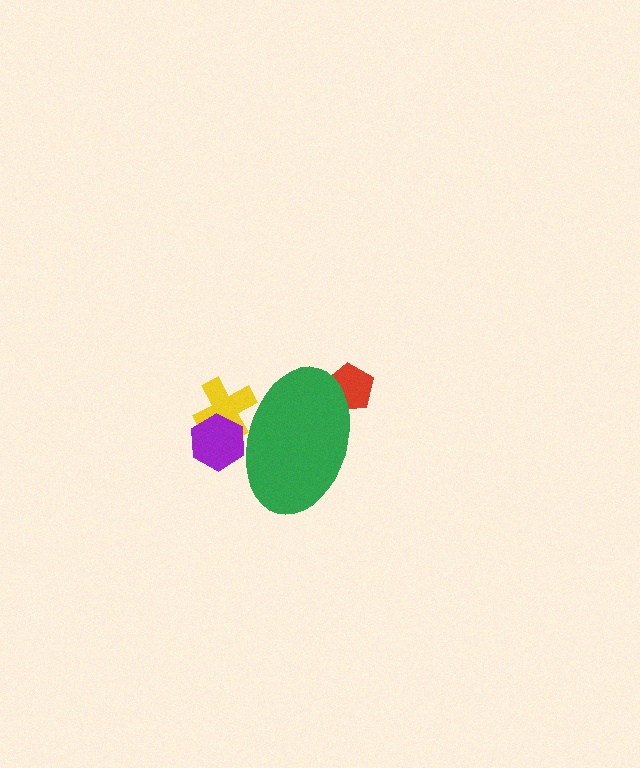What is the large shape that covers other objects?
A green ellipse.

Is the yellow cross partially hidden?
Yes, the yellow cross is partially hidden behind the green ellipse.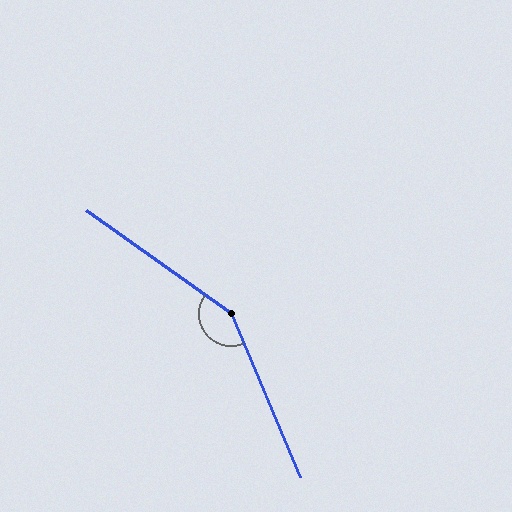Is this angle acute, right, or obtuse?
It is obtuse.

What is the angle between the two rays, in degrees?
Approximately 149 degrees.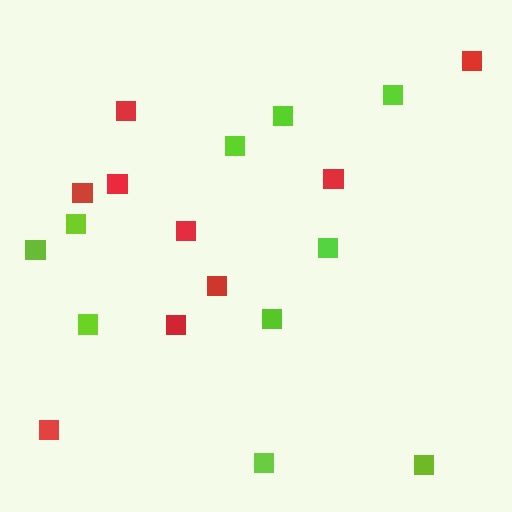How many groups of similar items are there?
There are 2 groups: one group of red squares (9) and one group of lime squares (10).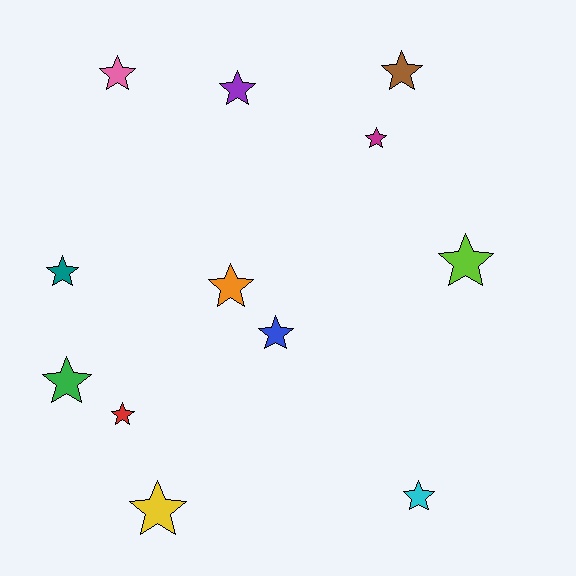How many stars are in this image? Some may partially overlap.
There are 12 stars.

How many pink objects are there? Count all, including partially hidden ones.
There is 1 pink object.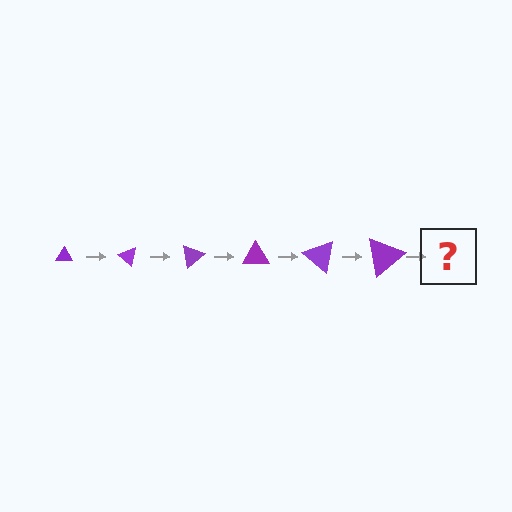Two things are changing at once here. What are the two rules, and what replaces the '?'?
The two rules are that the triangle grows larger each step and it rotates 40 degrees each step. The '?' should be a triangle, larger than the previous one and rotated 240 degrees from the start.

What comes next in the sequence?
The next element should be a triangle, larger than the previous one and rotated 240 degrees from the start.